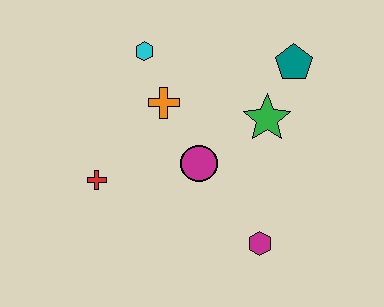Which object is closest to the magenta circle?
The orange cross is closest to the magenta circle.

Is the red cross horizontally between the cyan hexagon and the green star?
No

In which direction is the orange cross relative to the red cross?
The orange cross is above the red cross.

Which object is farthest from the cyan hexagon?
The magenta hexagon is farthest from the cyan hexagon.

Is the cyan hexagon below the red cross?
No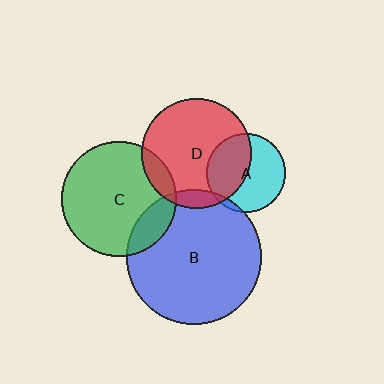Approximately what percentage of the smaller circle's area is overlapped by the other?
Approximately 10%.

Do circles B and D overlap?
Yes.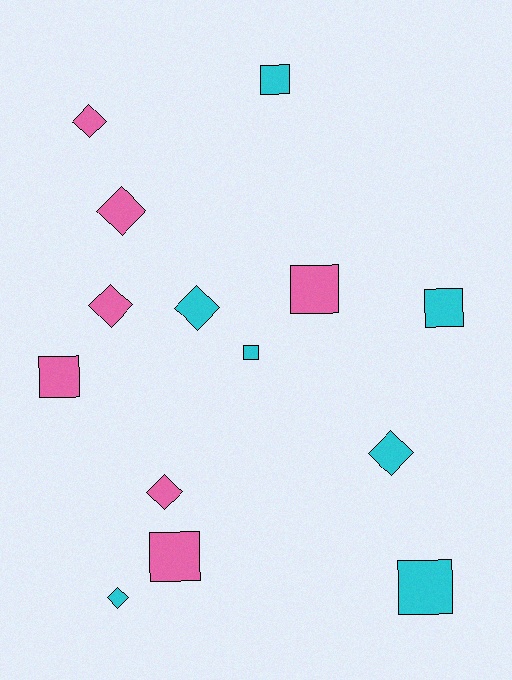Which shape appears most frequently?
Diamond, with 7 objects.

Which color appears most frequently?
Pink, with 7 objects.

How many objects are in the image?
There are 14 objects.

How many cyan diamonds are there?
There are 3 cyan diamonds.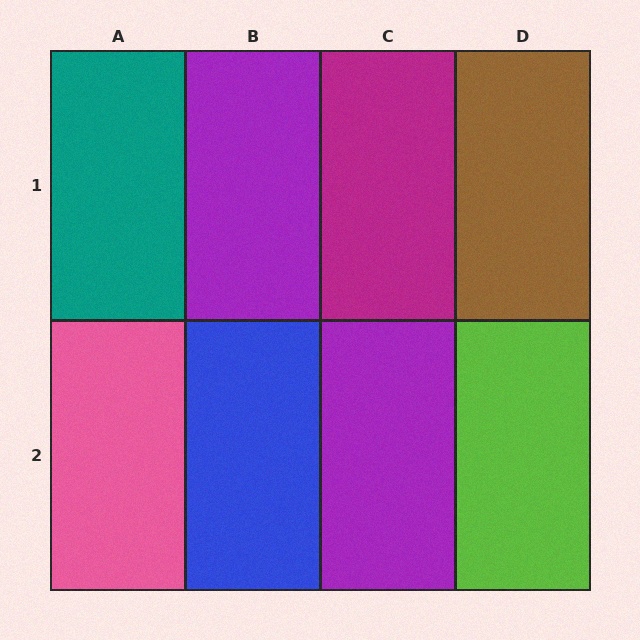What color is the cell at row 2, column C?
Purple.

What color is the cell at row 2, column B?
Blue.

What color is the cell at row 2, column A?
Pink.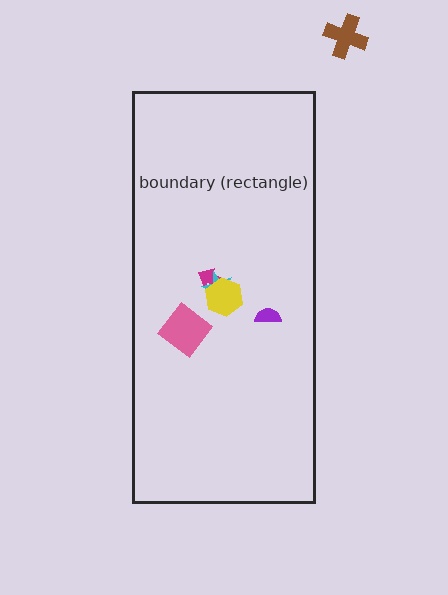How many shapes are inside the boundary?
6 inside, 1 outside.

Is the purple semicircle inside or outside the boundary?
Inside.